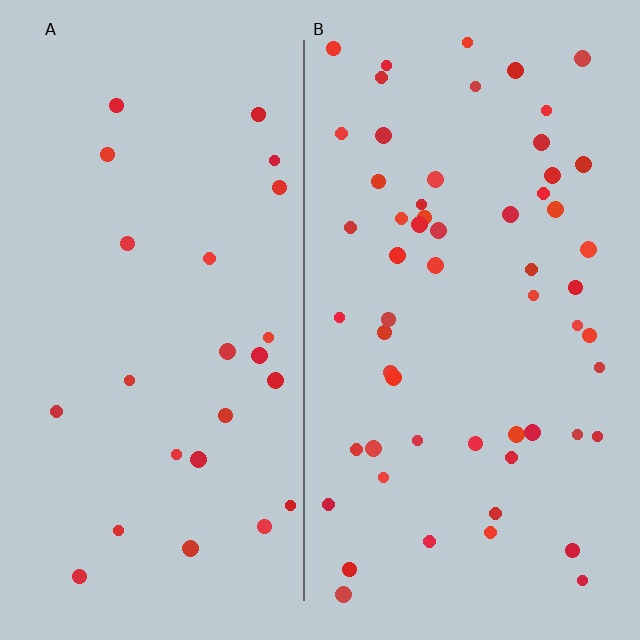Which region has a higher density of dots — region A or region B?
B (the right).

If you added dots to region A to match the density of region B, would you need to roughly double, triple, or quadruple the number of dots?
Approximately double.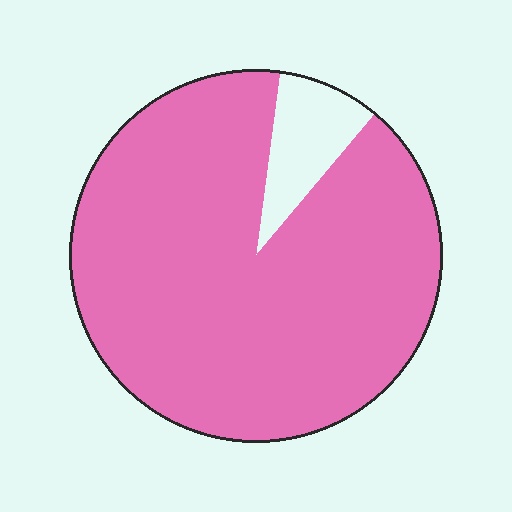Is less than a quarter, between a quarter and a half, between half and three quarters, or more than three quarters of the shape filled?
More than three quarters.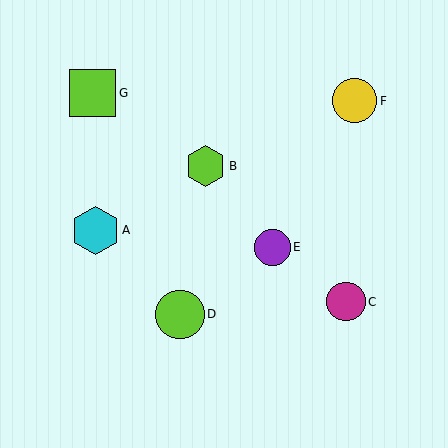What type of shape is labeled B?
Shape B is a lime hexagon.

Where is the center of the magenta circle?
The center of the magenta circle is at (346, 302).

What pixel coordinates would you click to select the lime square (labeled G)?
Click at (92, 93) to select the lime square G.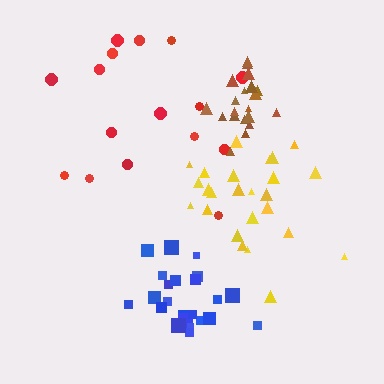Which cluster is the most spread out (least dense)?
Red.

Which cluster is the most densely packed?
Blue.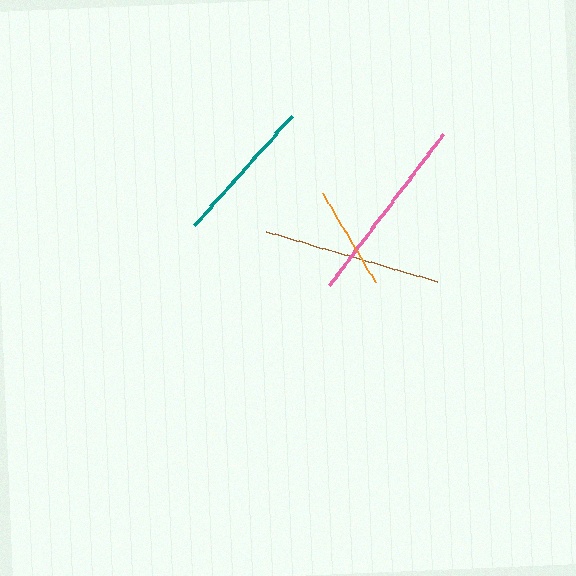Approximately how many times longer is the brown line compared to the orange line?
The brown line is approximately 1.7 times the length of the orange line.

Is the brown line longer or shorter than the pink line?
The pink line is longer than the brown line.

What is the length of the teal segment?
The teal segment is approximately 146 pixels long.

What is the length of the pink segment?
The pink segment is approximately 189 pixels long.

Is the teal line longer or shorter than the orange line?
The teal line is longer than the orange line.